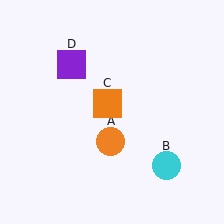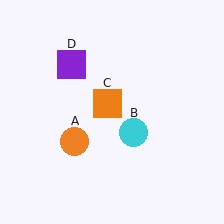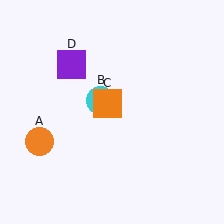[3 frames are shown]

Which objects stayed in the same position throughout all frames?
Orange square (object C) and purple square (object D) remained stationary.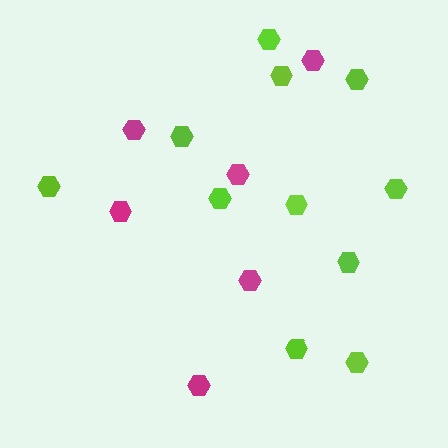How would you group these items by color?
There are 2 groups: one group of lime hexagons (11) and one group of magenta hexagons (6).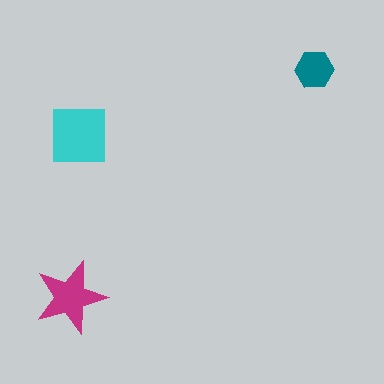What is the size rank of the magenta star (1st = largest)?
2nd.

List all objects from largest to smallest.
The cyan square, the magenta star, the teal hexagon.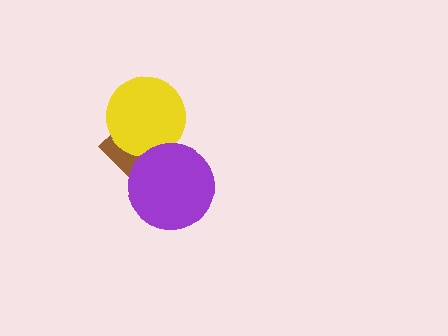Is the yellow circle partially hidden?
Yes, it is partially covered by another shape.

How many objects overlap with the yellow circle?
2 objects overlap with the yellow circle.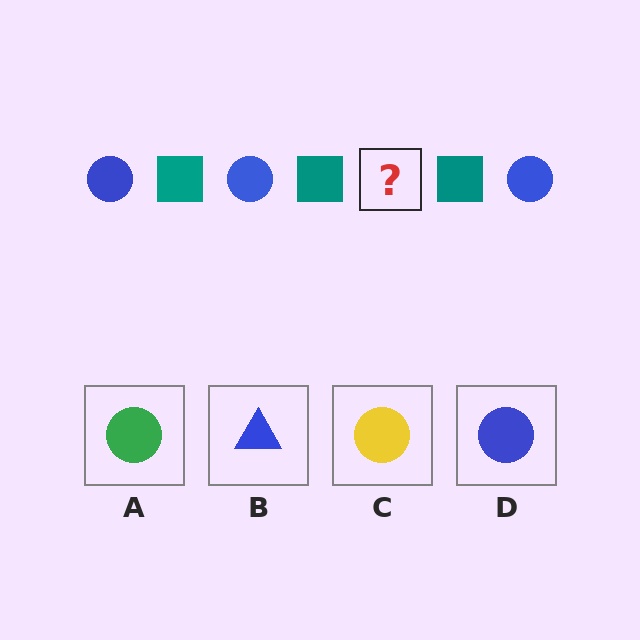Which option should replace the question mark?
Option D.